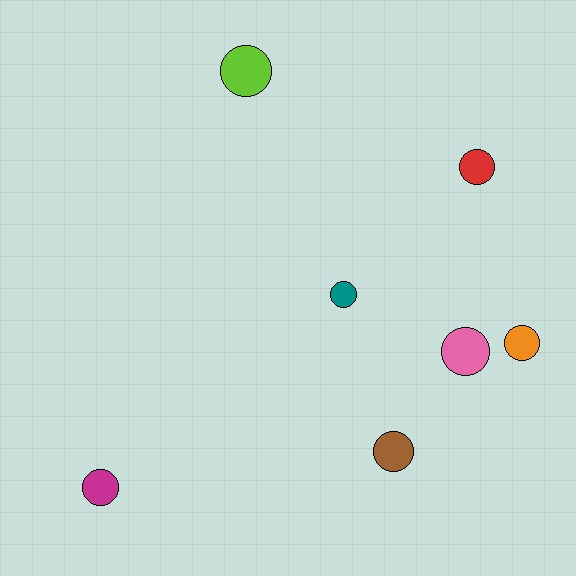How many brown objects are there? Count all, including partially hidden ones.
There is 1 brown object.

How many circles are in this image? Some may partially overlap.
There are 7 circles.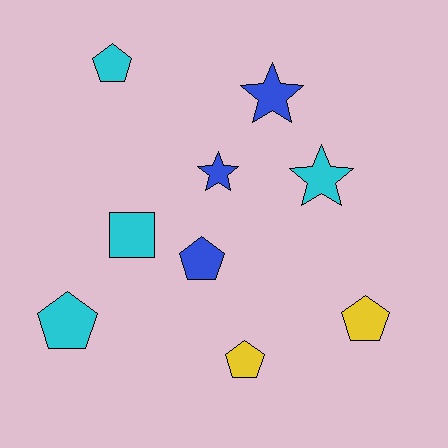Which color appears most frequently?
Cyan, with 4 objects.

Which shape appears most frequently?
Pentagon, with 5 objects.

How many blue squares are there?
There are no blue squares.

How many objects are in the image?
There are 9 objects.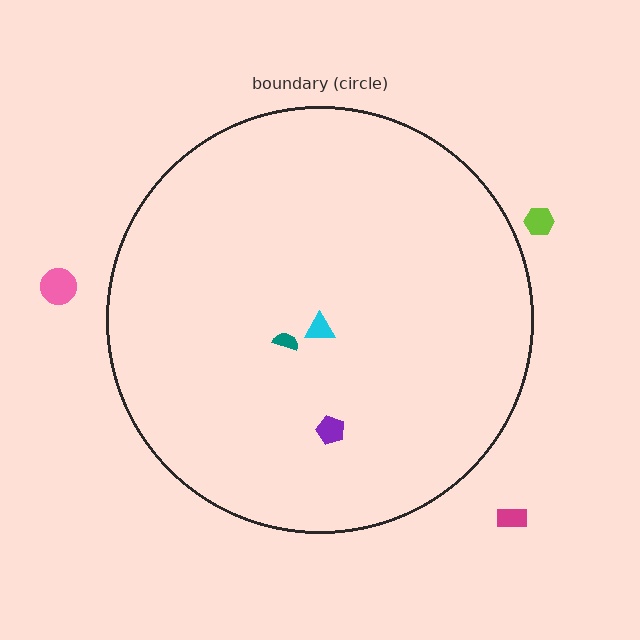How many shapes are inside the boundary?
3 inside, 3 outside.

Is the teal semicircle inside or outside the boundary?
Inside.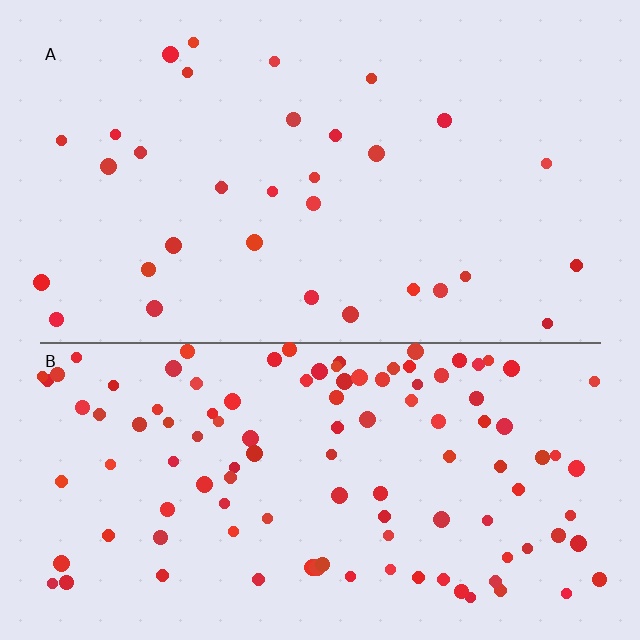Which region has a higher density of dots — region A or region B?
B (the bottom).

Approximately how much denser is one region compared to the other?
Approximately 3.6× — region B over region A.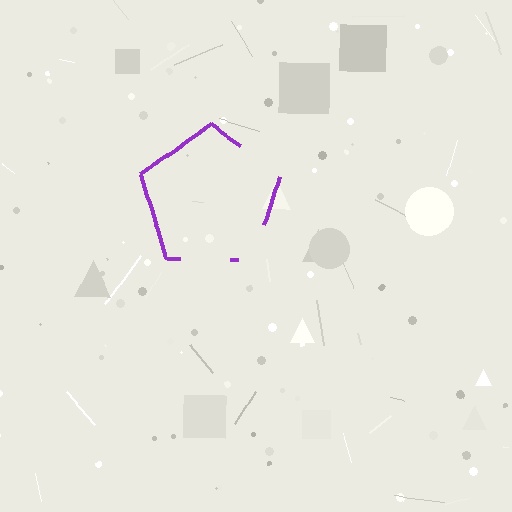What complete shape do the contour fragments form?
The contour fragments form a pentagon.